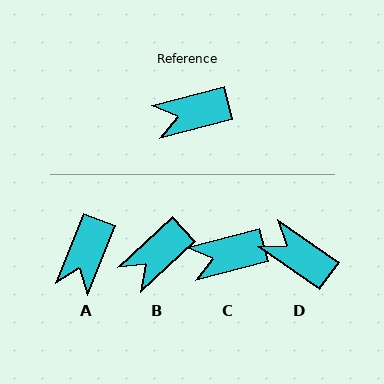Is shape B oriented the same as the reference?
No, it is off by about 28 degrees.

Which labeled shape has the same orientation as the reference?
C.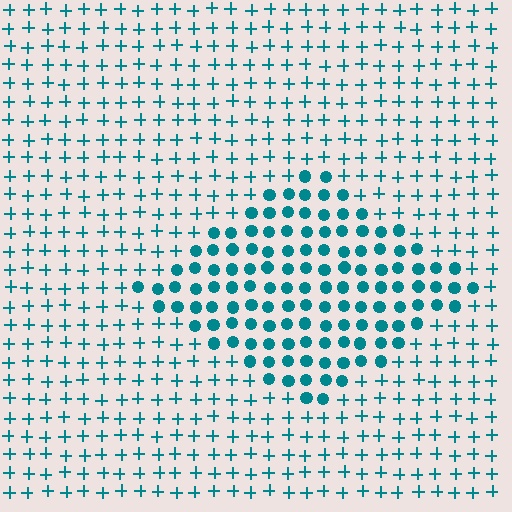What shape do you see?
I see a diamond.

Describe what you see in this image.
The image is filled with small teal elements arranged in a uniform grid. A diamond-shaped region contains circles, while the surrounding area contains plus signs. The boundary is defined purely by the change in element shape.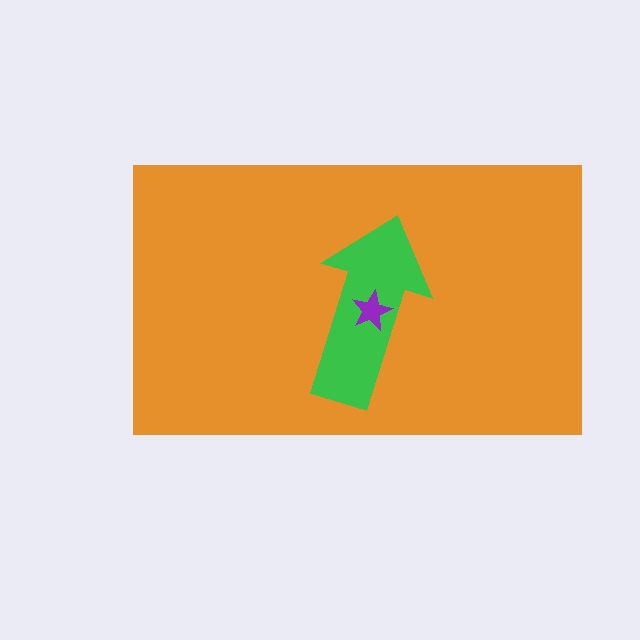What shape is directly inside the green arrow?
The purple star.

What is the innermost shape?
The purple star.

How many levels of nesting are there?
3.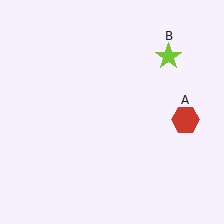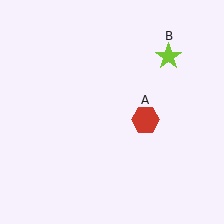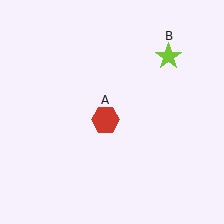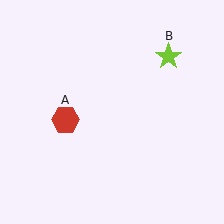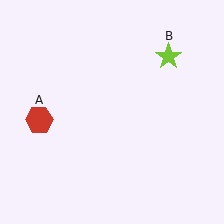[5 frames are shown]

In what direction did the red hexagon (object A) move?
The red hexagon (object A) moved left.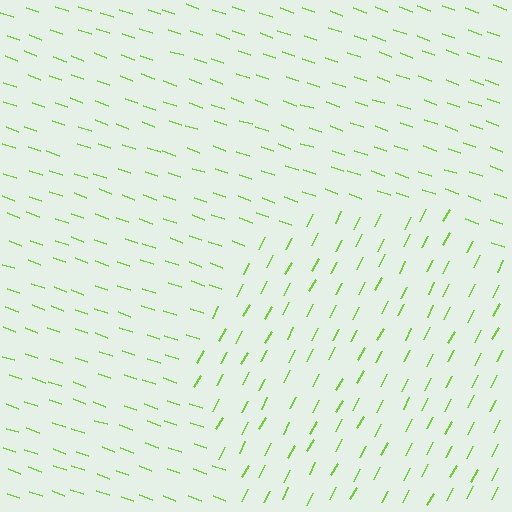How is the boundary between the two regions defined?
The boundary is defined purely by a change in line orientation (approximately 82 degrees difference). All lines are the same color and thickness.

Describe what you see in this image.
The image is filled with small lime line segments. A circle region in the image has lines oriented differently from the surrounding lines, creating a visible texture boundary.